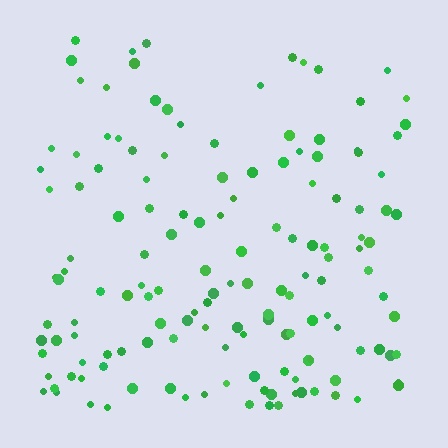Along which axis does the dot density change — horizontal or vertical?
Vertical.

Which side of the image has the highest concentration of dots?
The bottom.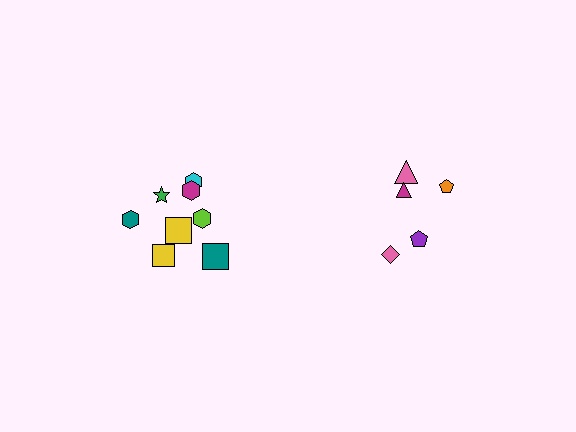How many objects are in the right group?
There are 5 objects.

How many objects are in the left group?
There are 8 objects.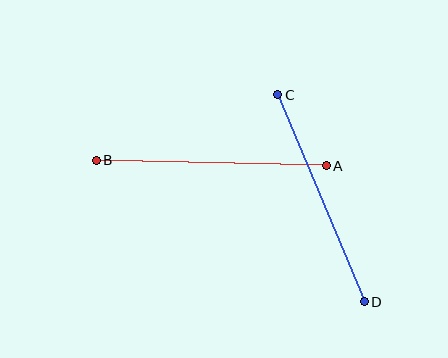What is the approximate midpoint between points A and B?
The midpoint is at approximately (211, 163) pixels.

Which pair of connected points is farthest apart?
Points A and B are farthest apart.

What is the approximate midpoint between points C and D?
The midpoint is at approximately (321, 198) pixels.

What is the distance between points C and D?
The distance is approximately 224 pixels.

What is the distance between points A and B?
The distance is approximately 230 pixels.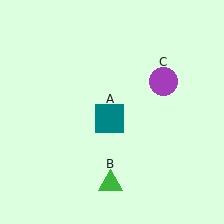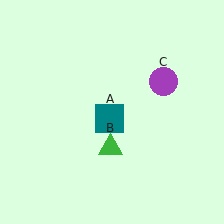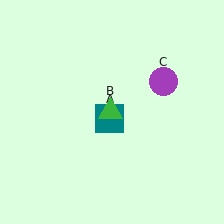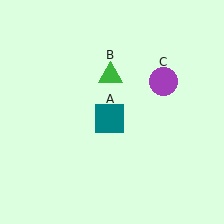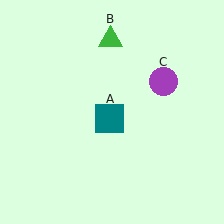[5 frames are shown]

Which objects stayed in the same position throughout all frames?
Teal square (object A) and purple circle (object C) remained stationary.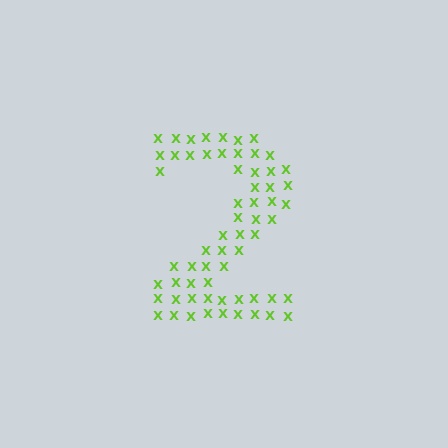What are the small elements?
The small elements are letter X's.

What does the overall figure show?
The overall figure shows the digit 2.